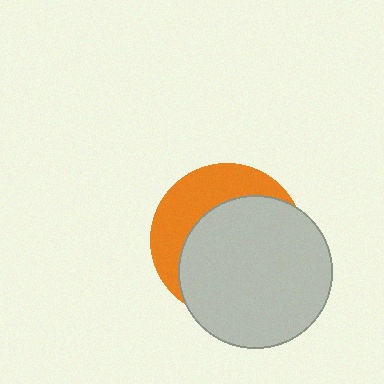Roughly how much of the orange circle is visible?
A small part of it is visible (roughly 35%).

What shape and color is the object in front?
The object in front is a light gray circle.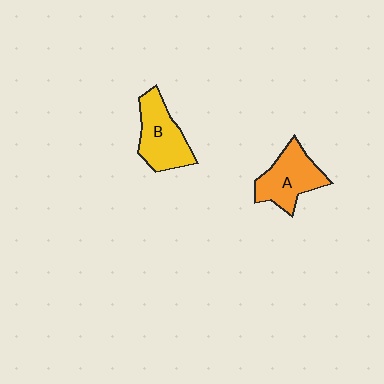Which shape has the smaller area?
Shape A (orange).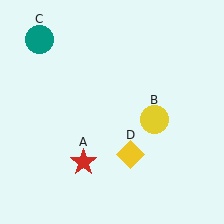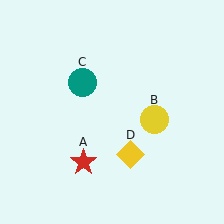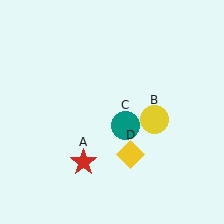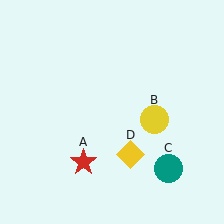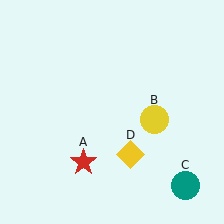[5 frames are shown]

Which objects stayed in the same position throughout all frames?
Red star (object A) and yellow circle (object B) and yellow diamond (object D) remained stationary.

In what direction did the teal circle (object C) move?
The teal circle (object C) moved down and to the right.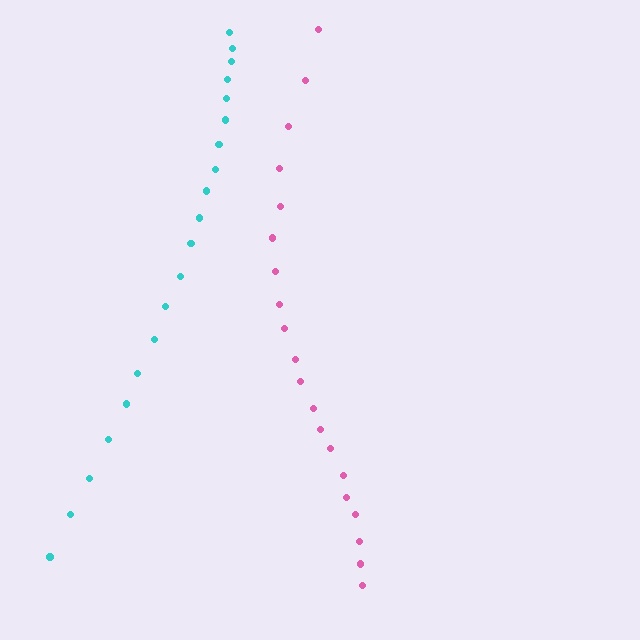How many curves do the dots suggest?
There are 2 distinct paths.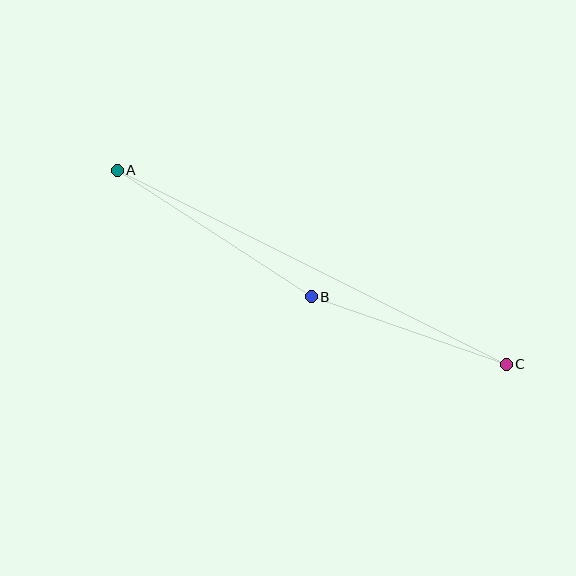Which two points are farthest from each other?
Points A and C are farthest from each other.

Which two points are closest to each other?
Points B and C are closest to each other.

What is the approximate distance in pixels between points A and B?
The distance between A and B is approximately 231 pixels.